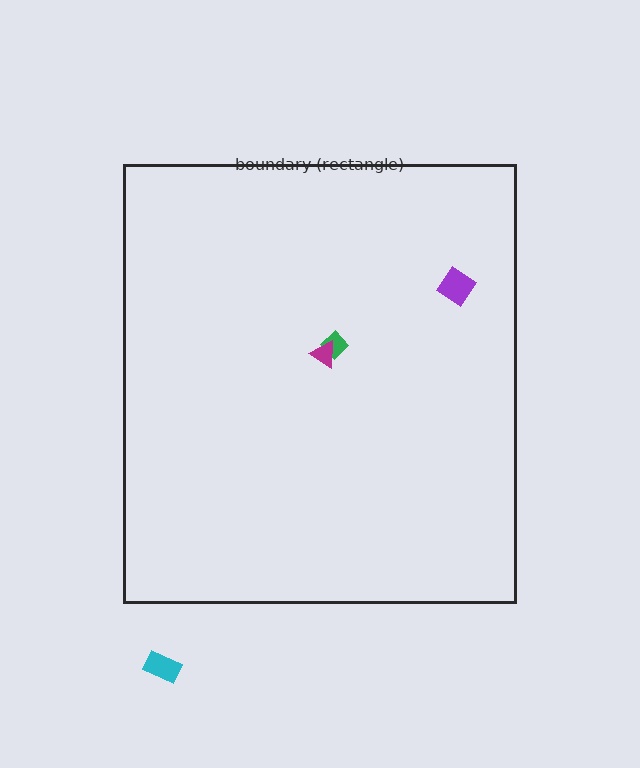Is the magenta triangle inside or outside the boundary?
Inside.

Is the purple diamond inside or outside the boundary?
Inside.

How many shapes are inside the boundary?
3 inside, 1 outside.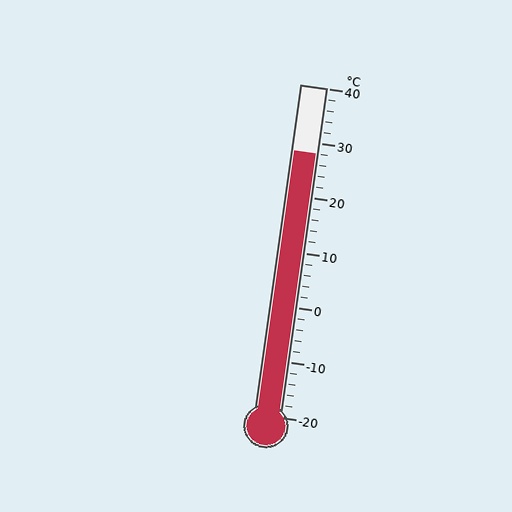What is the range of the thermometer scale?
The thermometer scale ranges from -20°C to 40°C.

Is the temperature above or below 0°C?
The temperature is above 0°C.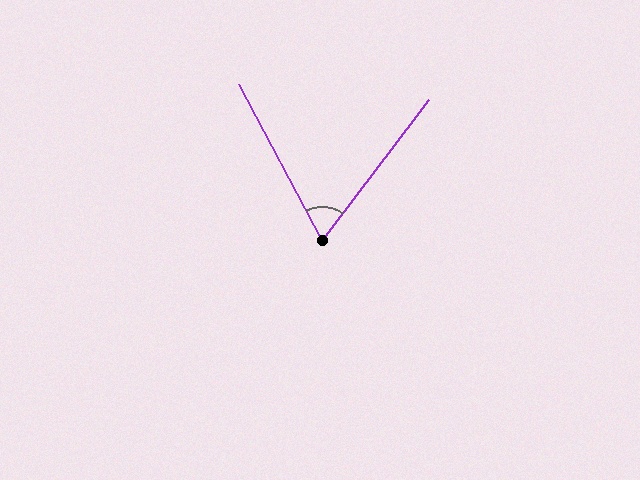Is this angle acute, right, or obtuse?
It is acute.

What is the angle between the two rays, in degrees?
Approximately 65 degrees.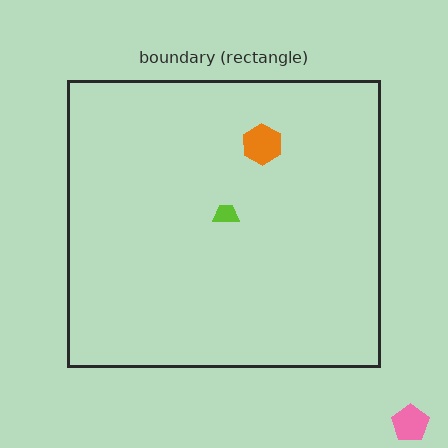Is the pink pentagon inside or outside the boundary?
Outside.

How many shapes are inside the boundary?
2 inside, 1 outside.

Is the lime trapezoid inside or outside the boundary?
Inside.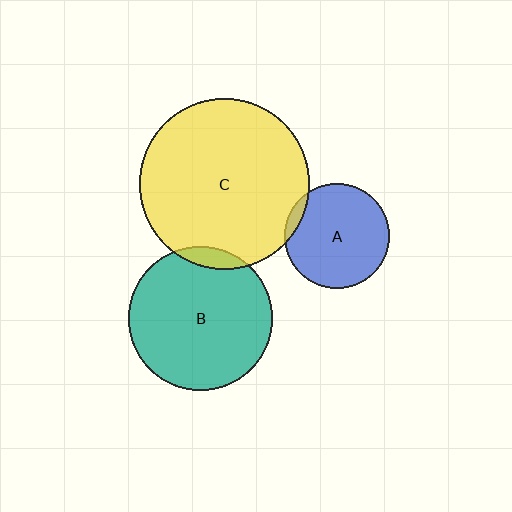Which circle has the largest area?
Circle C (yellow).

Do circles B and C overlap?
Yes.